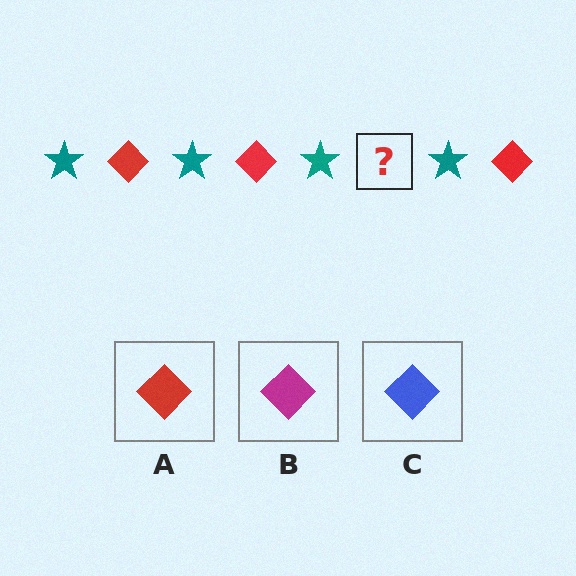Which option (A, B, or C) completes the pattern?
A.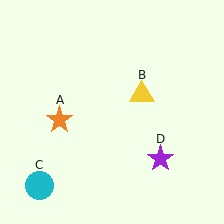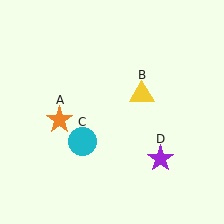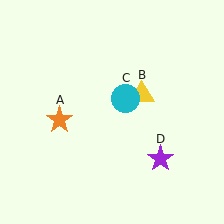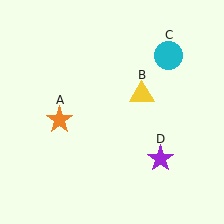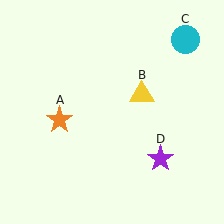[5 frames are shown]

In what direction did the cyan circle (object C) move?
The cyan circle (object C) moved up and to the right.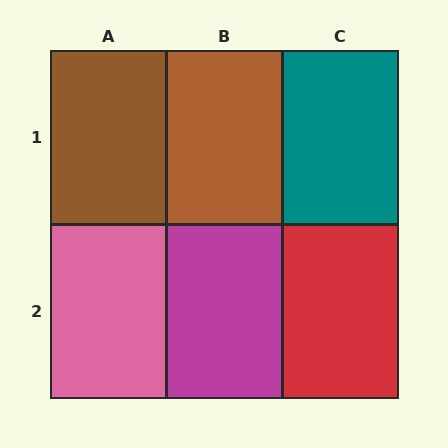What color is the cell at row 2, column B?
Magenta.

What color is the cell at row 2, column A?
Pink.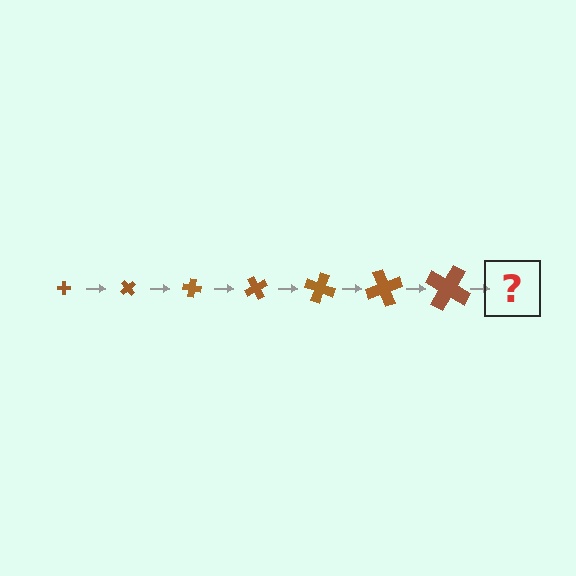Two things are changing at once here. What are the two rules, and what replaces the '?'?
The two rules are that the cross grows larger each step and it rotates 50 degrees each step. The '?' should be a cross, larger than the previous one and rotated 350 degrees from the start.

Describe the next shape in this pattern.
It should be a cross, larger than the previous one and rotated 350 degrees from the start.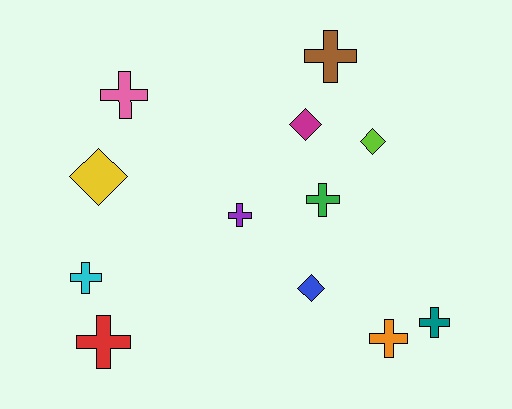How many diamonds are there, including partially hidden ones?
There are 4 diamonds.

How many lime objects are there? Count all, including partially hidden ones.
There is 1 lime object.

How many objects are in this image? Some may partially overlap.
There are 12 objects.